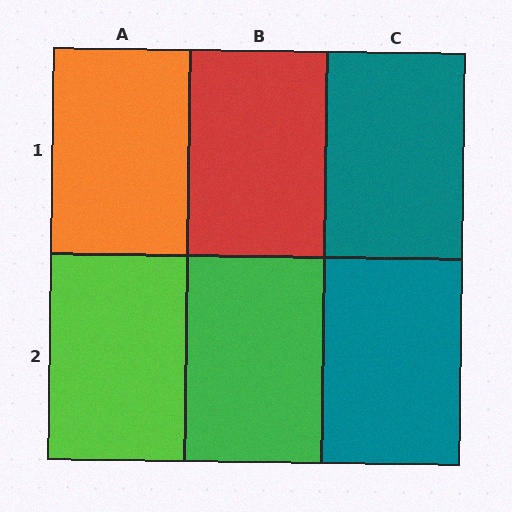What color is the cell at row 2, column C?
Teal.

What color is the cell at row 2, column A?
Lime.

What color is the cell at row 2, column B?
Green.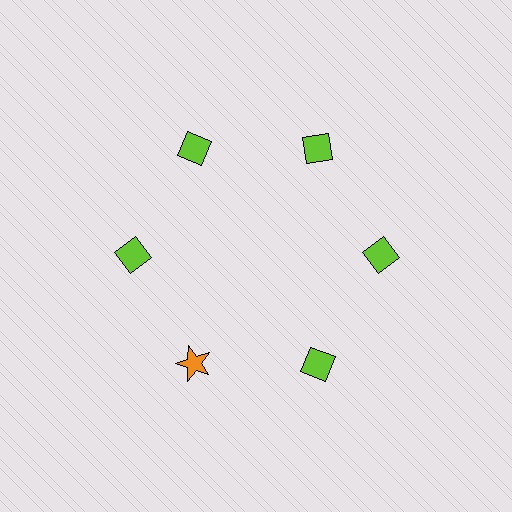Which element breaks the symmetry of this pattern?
The orange star at roughly the 7 o'clock position breaks the symmetry. All other shapes are lime diamonds.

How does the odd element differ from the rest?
It differs in both color (orange instead of lime) and shape (star instead of diamond).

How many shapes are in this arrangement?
There are 6 shapes arranged in a ring pattern.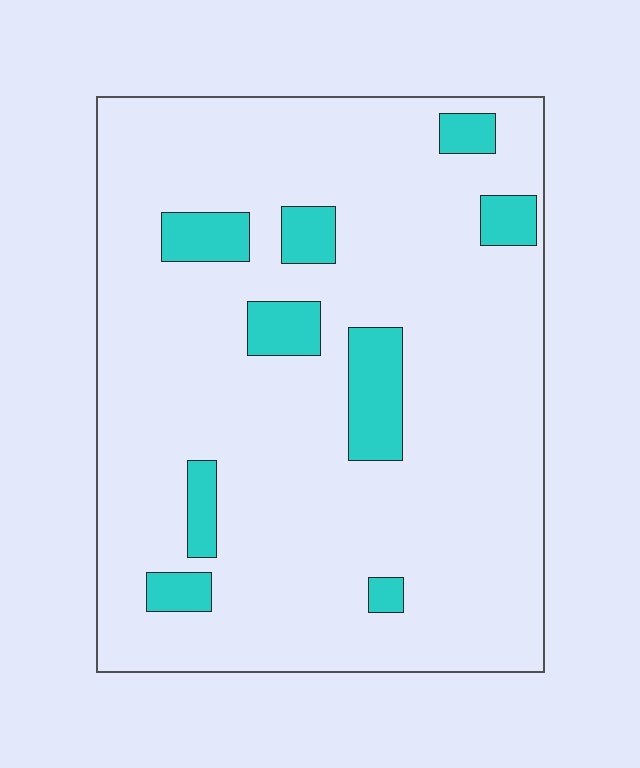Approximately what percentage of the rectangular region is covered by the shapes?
Approximately 10%.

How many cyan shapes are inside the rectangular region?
9.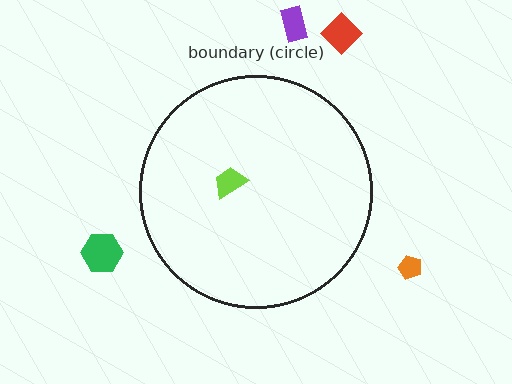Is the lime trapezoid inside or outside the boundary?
Inside.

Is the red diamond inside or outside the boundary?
Outside.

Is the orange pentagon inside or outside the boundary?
Outside.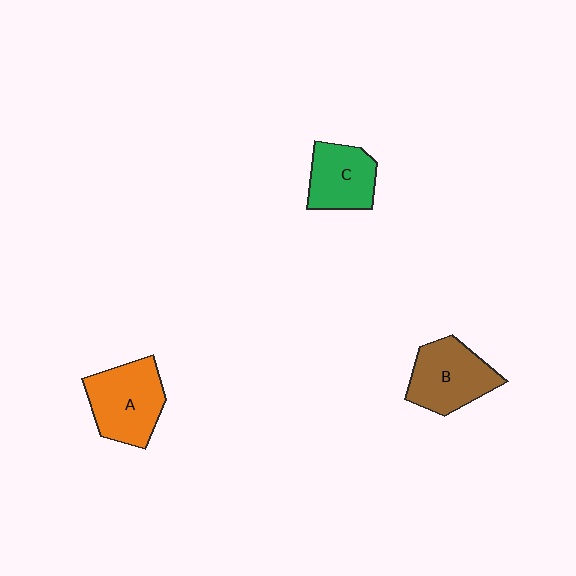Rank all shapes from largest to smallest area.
From largest to smallest: A (orange), B (brown), C (green).